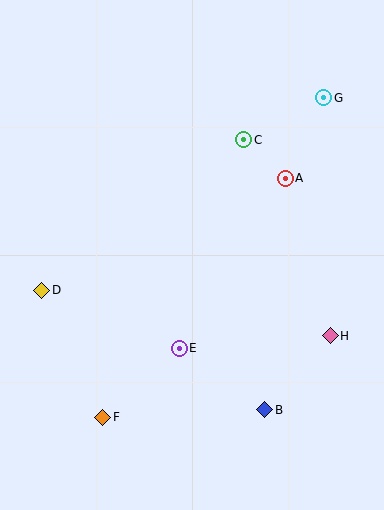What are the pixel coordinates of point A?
Point A is at (285, 178).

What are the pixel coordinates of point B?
Point B is at (265, 410).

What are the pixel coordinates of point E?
Point E is at (179, 348).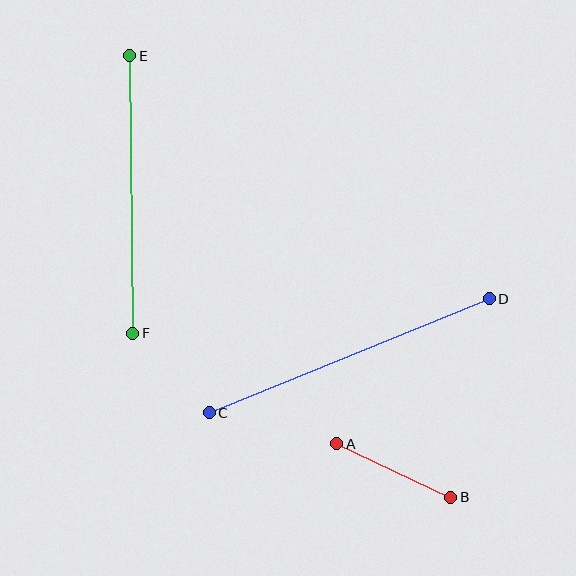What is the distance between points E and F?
The distance is approximately 277 pixels.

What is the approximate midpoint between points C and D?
The midpoint is at approximately (349, 356) pixels.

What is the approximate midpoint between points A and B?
The midpoint is at approximately (394, 470) pixels.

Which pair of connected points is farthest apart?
Points C and D are farthest apart.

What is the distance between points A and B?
The distance is approximately 126 pixels.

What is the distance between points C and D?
The distance is approximately 302 pixels.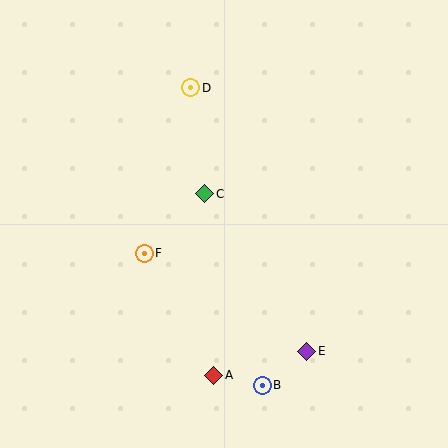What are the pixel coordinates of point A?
Point A is at (214, 375).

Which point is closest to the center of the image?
Point C at (204, 194) is closest to the center.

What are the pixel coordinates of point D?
Point D is at (191, 88).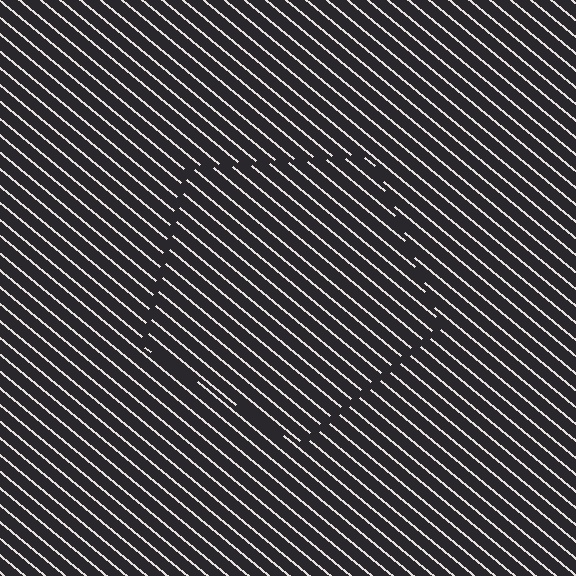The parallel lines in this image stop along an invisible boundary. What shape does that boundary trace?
An illusory pentagon. The interior of the shape contains the same grating, shifted by half a period — the contour is defined by the phase discontinuity where line-ends from the inner and outer gratings abut.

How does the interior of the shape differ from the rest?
The interior of the shape contains the same grating, shifted by half a period — the contour is defined by the phase discontinuity where line-ends from the inner and outer gratings abut.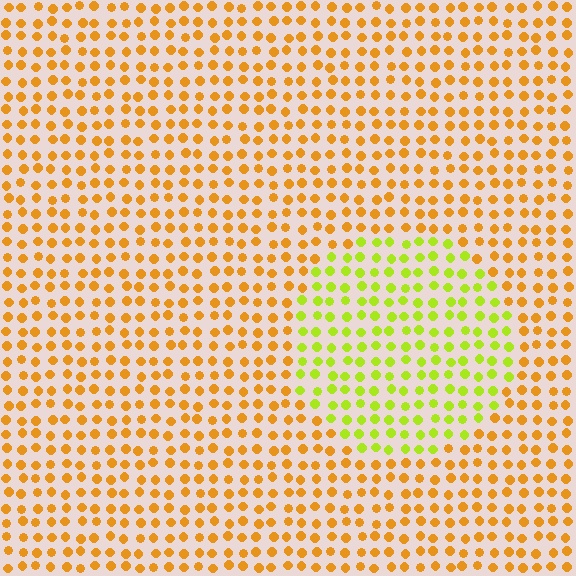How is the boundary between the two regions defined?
The boundary is defined purely by a slight shift in hue (about 44 degrees). Spacing, size, and orientation are identical on both sides.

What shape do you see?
I see a circle.